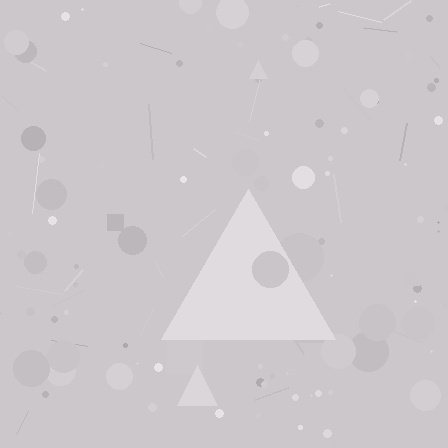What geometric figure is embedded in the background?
A triangle is embedded in the background.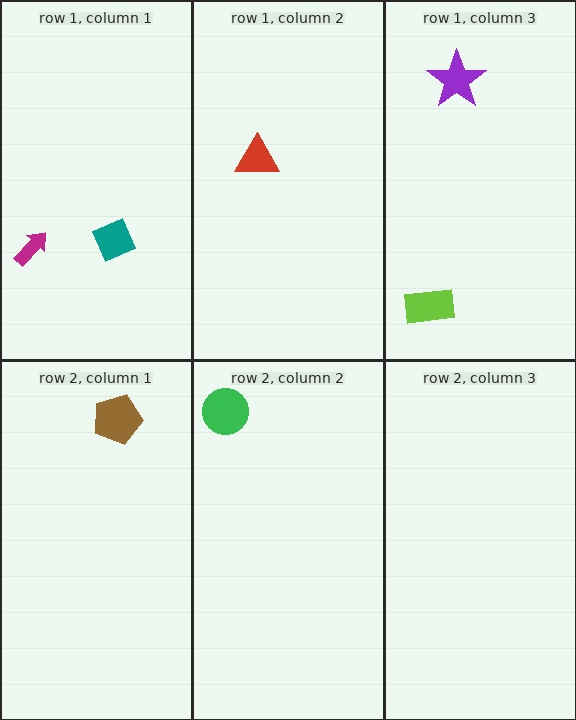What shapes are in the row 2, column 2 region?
The green circle.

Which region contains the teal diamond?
The row 1, column 1 region.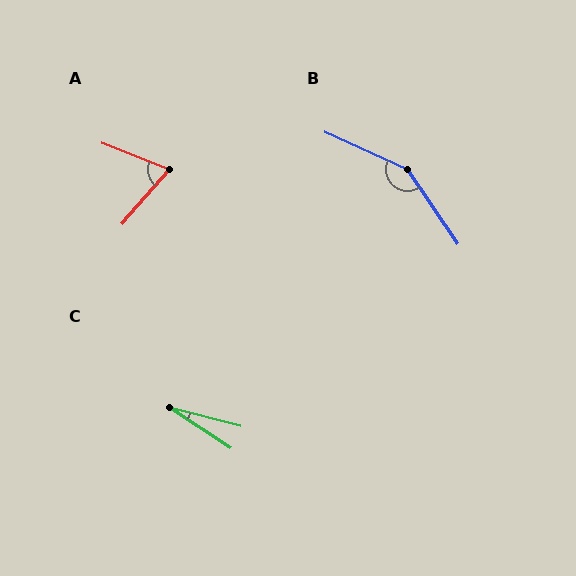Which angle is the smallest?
C, at approximately 18 degrees.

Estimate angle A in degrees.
Approximately 71 degrees.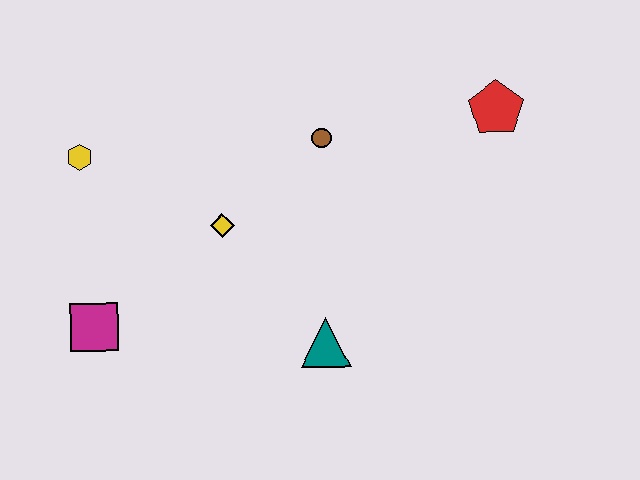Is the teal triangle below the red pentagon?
Yes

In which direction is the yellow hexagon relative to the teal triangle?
The yellow hexagon is to the left of the teal triangle.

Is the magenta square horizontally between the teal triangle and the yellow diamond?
No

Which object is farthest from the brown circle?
The magenta square is farthest from the brown circle.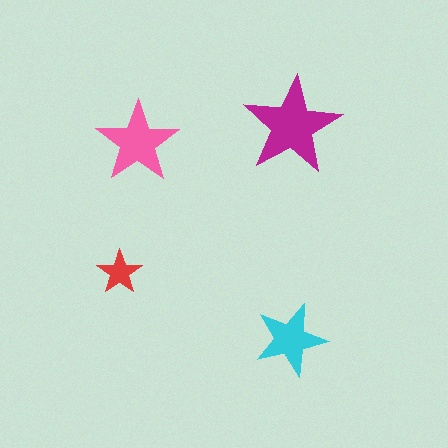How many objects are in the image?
There are 4 objects in the image.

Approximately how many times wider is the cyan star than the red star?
About 1.5 times wider.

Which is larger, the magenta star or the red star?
The magenta one.